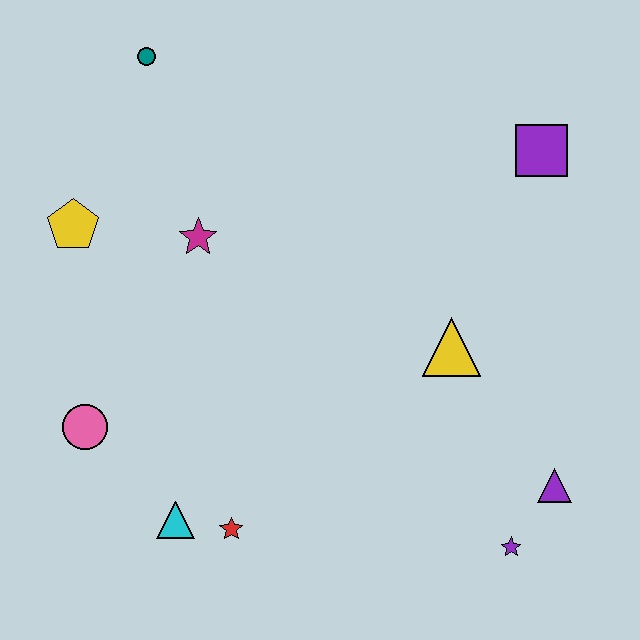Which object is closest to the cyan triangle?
The red star is closest to the cyan triangle.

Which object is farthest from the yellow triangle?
The teal circle is farthest from the yellow triangle.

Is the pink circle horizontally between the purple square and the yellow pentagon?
Yes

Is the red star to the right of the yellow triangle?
No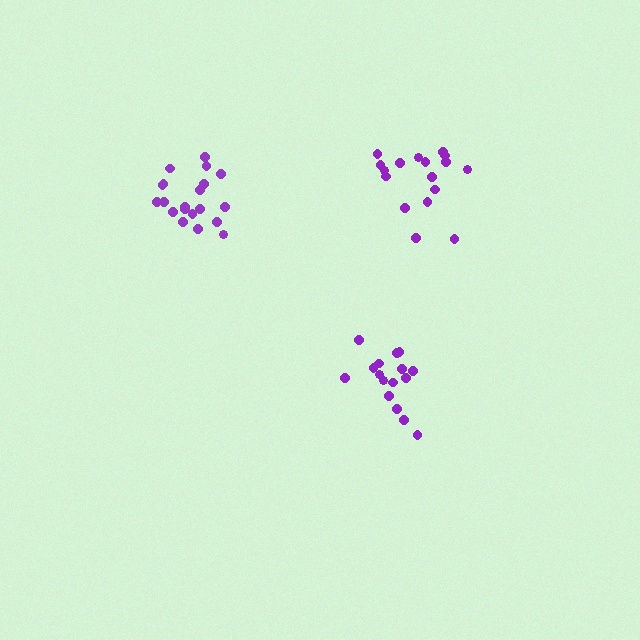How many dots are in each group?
Group 1: 16 dots, Group 2: 17 dots, Group 3: 20 dots (53 total).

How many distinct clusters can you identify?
There are 3 distinct clusters.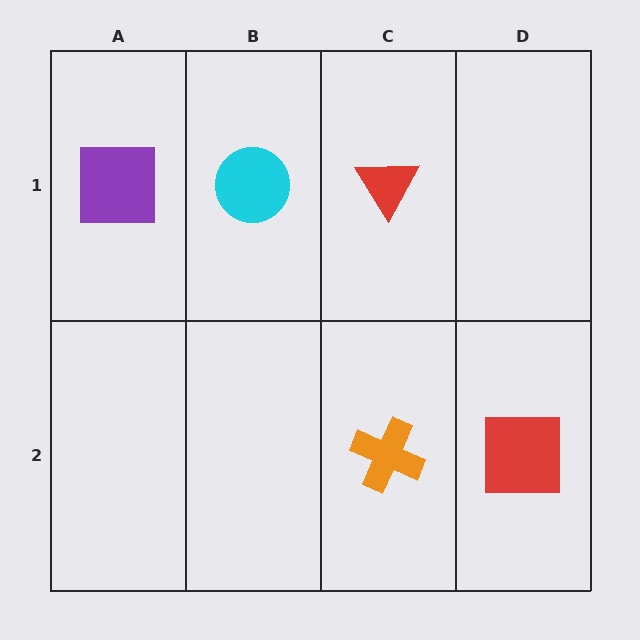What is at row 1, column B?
A cyan circle.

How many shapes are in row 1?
3 shapes.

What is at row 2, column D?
A red square.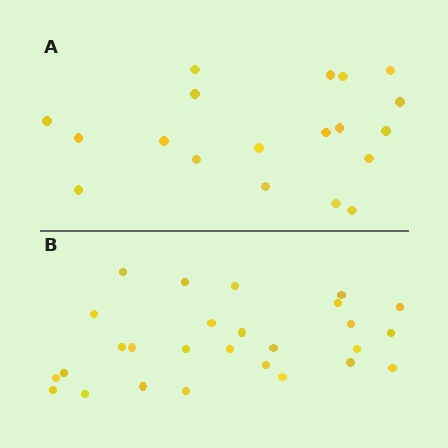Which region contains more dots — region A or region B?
Region B (the bottom region) has more dots.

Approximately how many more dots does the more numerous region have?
Region B has roughly 8 or so more dots than region A.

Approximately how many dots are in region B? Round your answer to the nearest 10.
About 30 dots. (The exact count is 27, which rounds to 30.)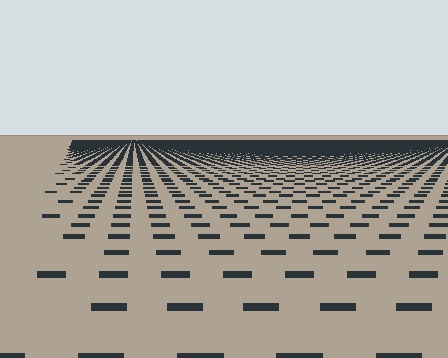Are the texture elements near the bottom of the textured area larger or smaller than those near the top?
Larger. Near the bottom, elements are closer to the viewer and appear at a bigger on-screen size.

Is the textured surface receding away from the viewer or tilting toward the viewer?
The surface is receding away from the viewer. Texture elements get smaller and denser toward the top.